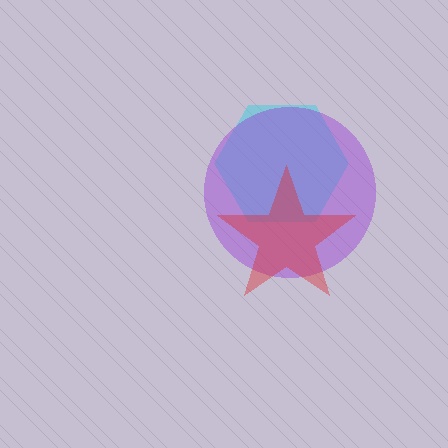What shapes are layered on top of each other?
The layered shapes are: a cyan hexagon, a purple circle, a red star.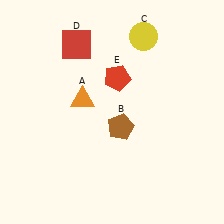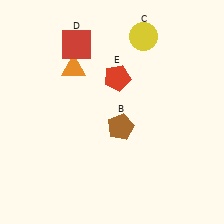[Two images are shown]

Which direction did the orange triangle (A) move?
The orange triangle (A) moved up.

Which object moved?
The orange triangle (A) moved up.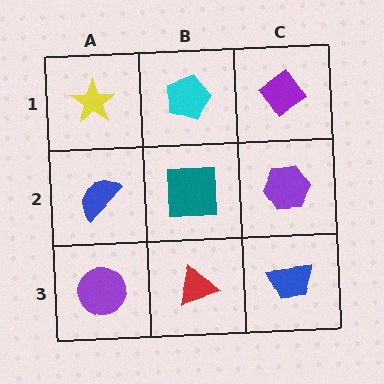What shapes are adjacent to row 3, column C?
A purple hexagon (row 2, column C), a red triangle (row 3, column B).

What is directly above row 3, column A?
A blue semicircle.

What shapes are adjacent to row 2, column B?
A cyan pentagon (row 1, column B), a red triangle (row 3, column B), a blue semicircle (row 2, column A), a purple hexagon (row 2, column C).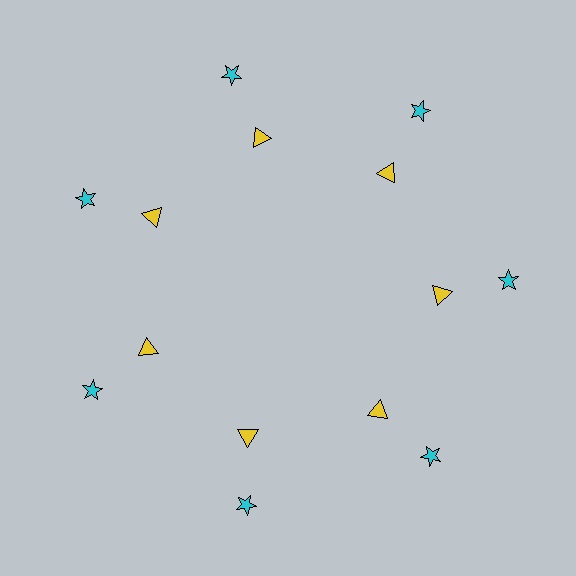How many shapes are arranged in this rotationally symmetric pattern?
There are 14 shapes, arranged in 7 groups of 2.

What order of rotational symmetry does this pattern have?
This pattern has 7-fold rotational symmetry.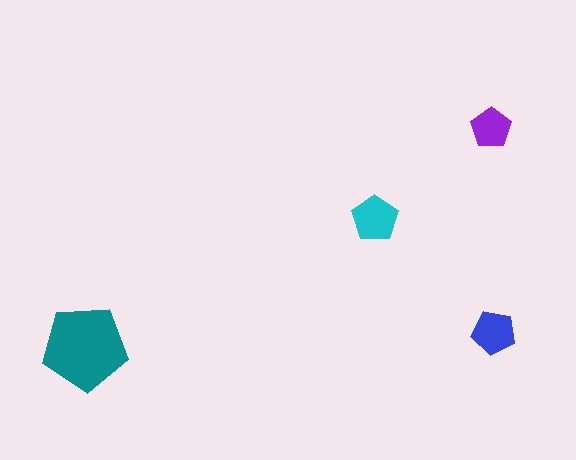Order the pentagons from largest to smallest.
the teal one, the cyan one, the blue one, the purple one.